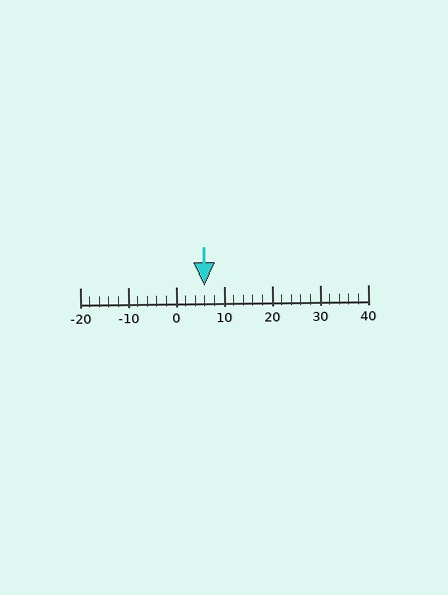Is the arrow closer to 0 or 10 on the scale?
The arrow is closer to 10.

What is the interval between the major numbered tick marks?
The major tick marks are spaced 10 units apart.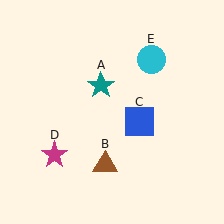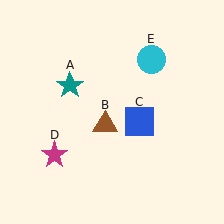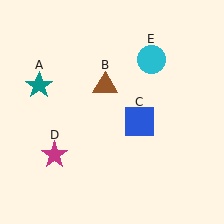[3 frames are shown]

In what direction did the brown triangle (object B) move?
The brown triangle (object B) moved up.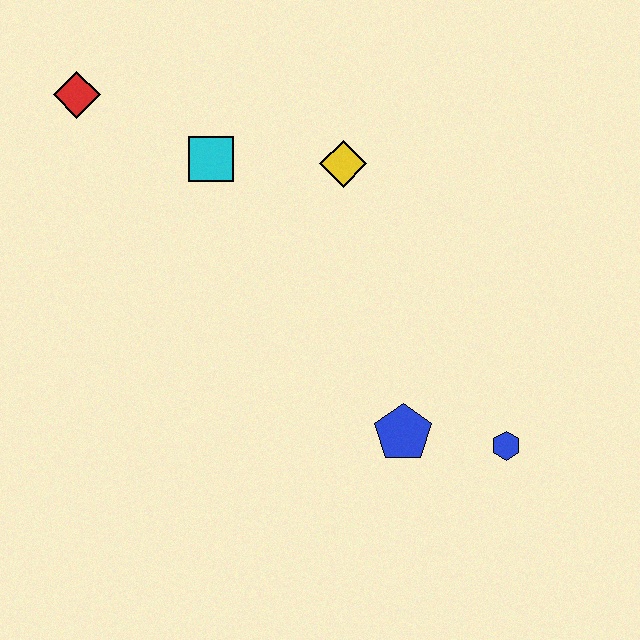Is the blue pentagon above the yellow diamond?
No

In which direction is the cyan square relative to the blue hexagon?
The cyan square is to the left of the blue hexagon.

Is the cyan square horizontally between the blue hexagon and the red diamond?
Yes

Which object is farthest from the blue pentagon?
The red diamond is farthest from the blue pentagon.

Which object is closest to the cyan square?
The yellow diamond is closest to the cyan square.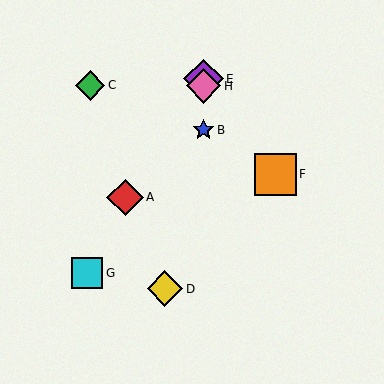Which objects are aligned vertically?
Objects B, E, H are aligned vertically.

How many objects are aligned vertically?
3 objects (B, E, H) are aligned vertically.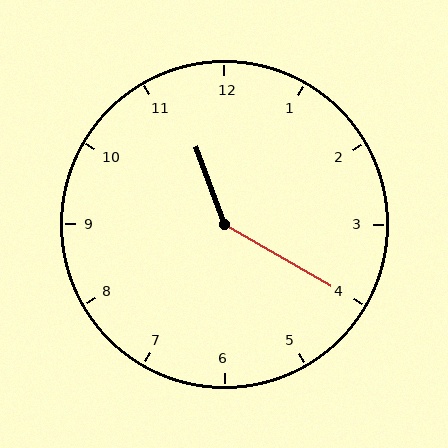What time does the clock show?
11:20.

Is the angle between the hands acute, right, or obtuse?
It is obtuse.